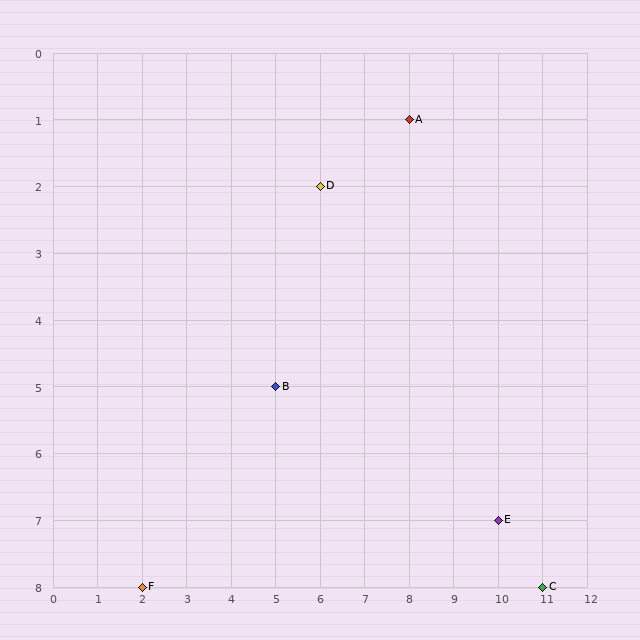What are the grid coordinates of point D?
Point D is at grid coordinates (6, 2).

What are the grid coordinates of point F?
Point F is at grid coordinates (2, 8).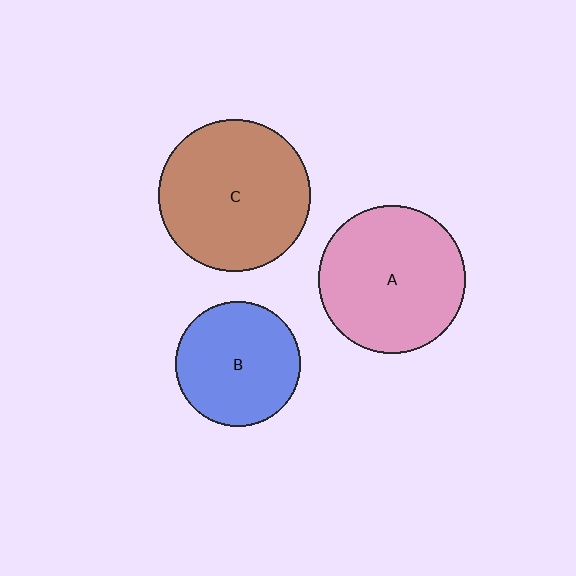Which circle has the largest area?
Circle C (brown).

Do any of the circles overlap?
No, none of the circles overlap.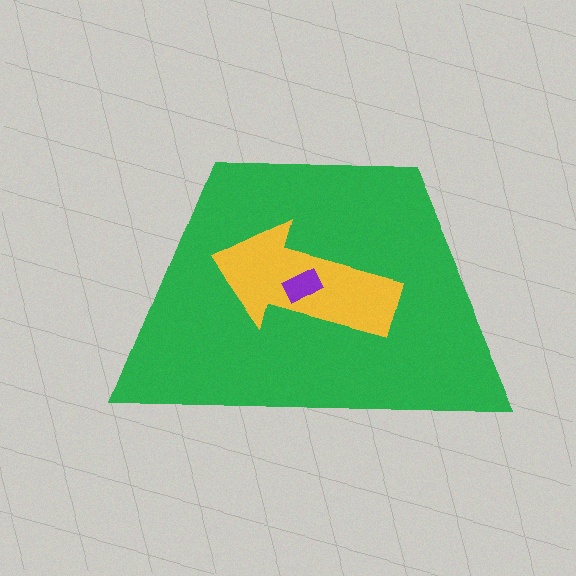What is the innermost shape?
The purple rectangle.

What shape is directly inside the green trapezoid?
The yellow arrow.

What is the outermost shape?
The green trapezoid.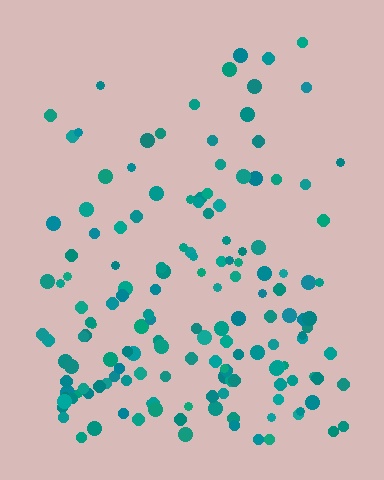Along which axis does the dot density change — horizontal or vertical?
Vertical.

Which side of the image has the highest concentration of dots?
The bottom.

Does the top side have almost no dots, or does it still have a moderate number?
Still a moderate number, just noticeably fewer than the bottom.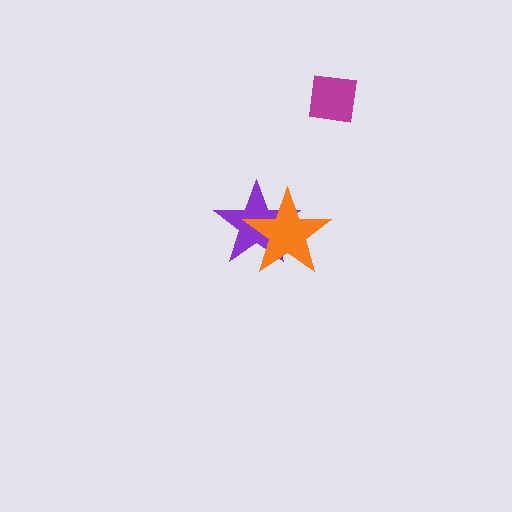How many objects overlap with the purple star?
1 object overlaps with the purple star.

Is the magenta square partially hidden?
No, no other shape covers it.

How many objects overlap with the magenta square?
0 objects overlap with the magenta square.